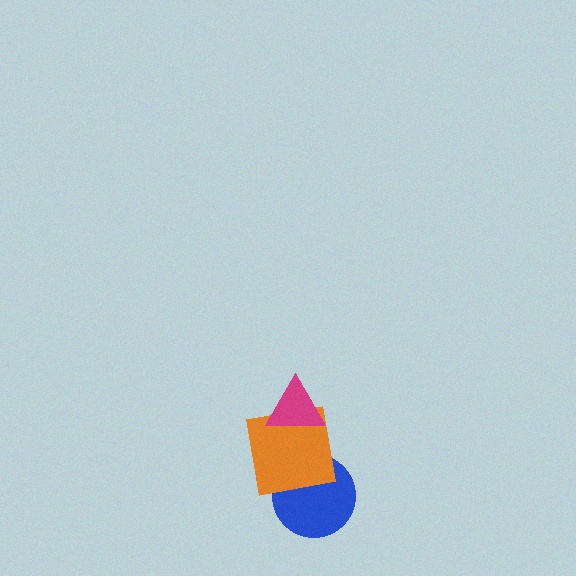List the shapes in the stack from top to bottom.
From top to bottom: the magenta triangle, the orange square, the blue circle.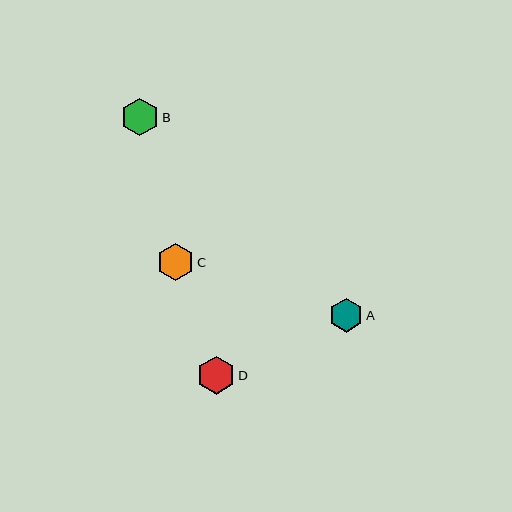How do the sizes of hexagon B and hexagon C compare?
Hexagon B and hexagon C are approximately the same size.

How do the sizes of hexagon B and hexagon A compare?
Hexagon B and hexagon A are approximately the same size.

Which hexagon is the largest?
Hexagon D is the largest with a size of approximately 38 pixels.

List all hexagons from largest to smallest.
From largest to smallest: D, B, C, A.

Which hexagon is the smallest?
Hexagon A is the smallest with a size of approximately 34 pixels.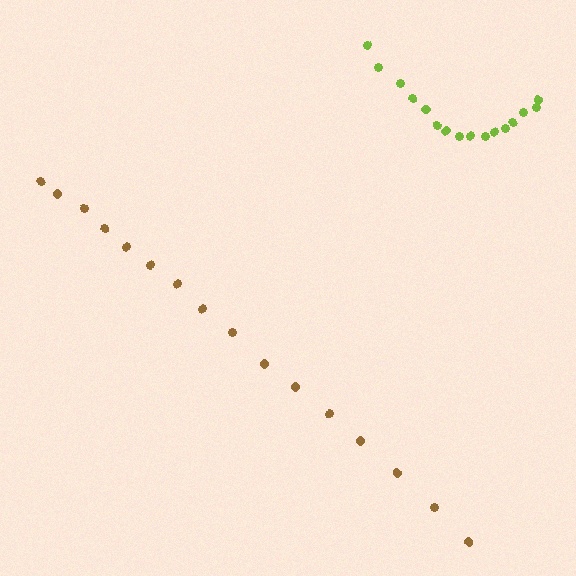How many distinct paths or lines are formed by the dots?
There are 2 distinct paths.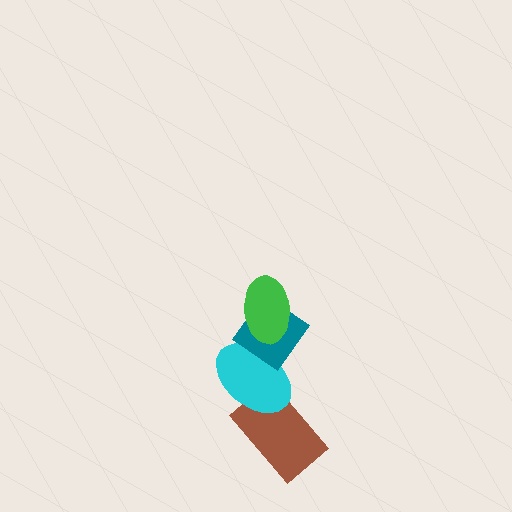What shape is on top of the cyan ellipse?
The teal diamond is on top of the cyan ellipse.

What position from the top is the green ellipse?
The green ellipse is 1st from the top.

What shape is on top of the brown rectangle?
The cyan ellipse is on top of the brown rectangle.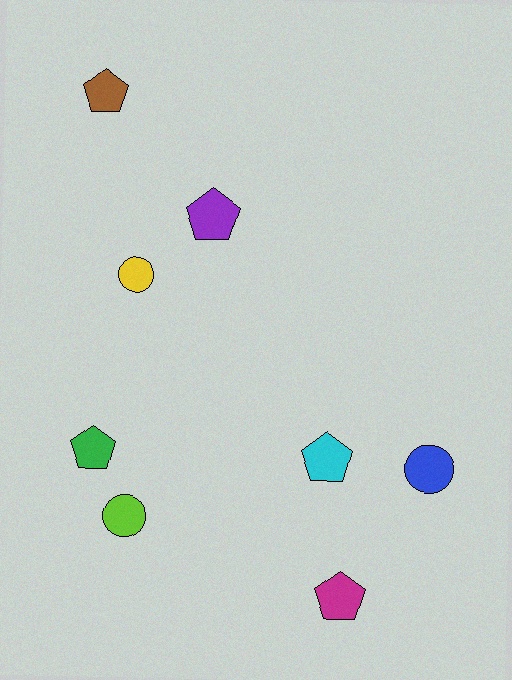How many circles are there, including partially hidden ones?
There are 3 circles.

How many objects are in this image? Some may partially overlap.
There are 8 objects.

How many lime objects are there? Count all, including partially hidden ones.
There is 1 lime object.